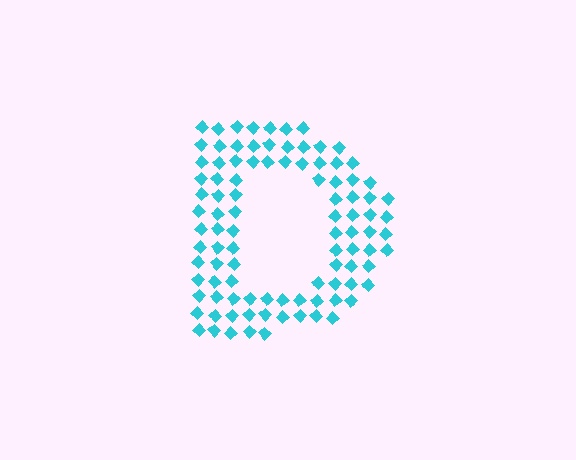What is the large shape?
The large shape is the letter D.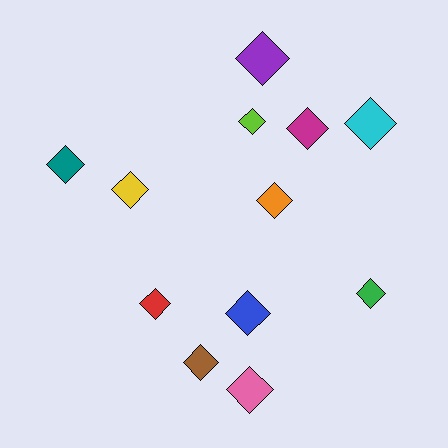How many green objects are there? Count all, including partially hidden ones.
There is 1 green object.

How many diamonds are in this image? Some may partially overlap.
There are 12 diamonds.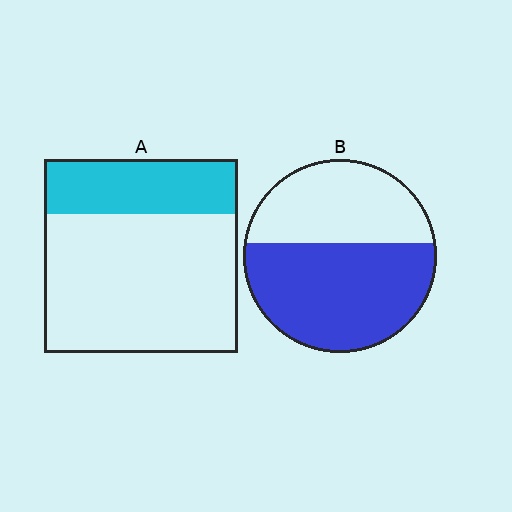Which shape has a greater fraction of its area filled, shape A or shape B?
Shape B.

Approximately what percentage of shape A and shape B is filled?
A is approximately 30% and B is approximately 60%.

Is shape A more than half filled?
No.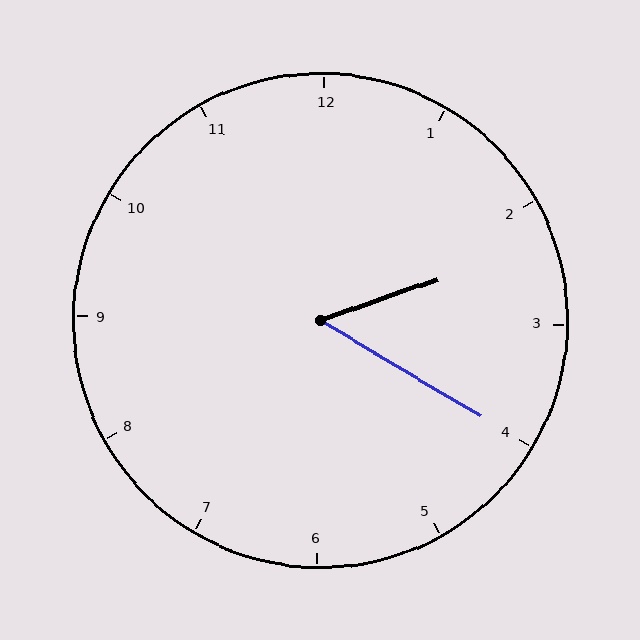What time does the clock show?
2:20.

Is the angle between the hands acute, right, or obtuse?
It is acute.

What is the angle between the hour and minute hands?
Approximately 50 degrees.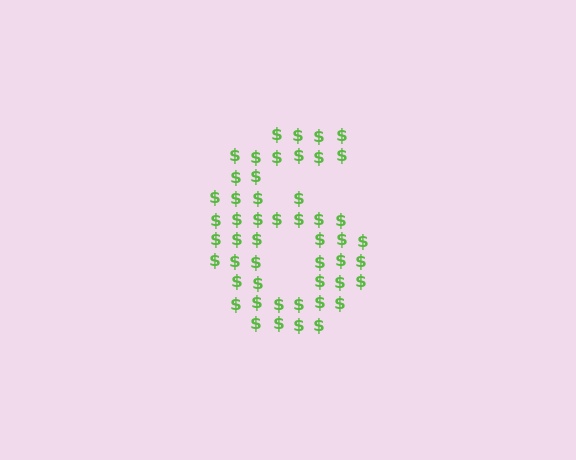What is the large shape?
The large shape is the digit 6.